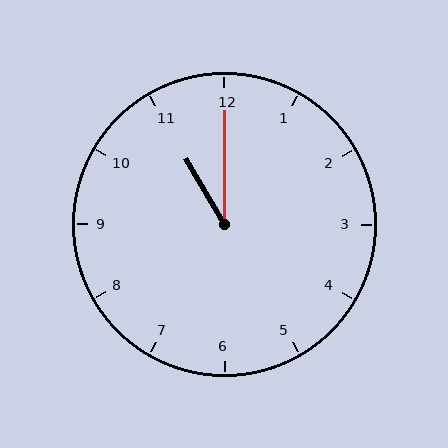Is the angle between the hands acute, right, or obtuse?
It is acute.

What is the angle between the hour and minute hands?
Approximately 30 degrees.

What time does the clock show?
11:00.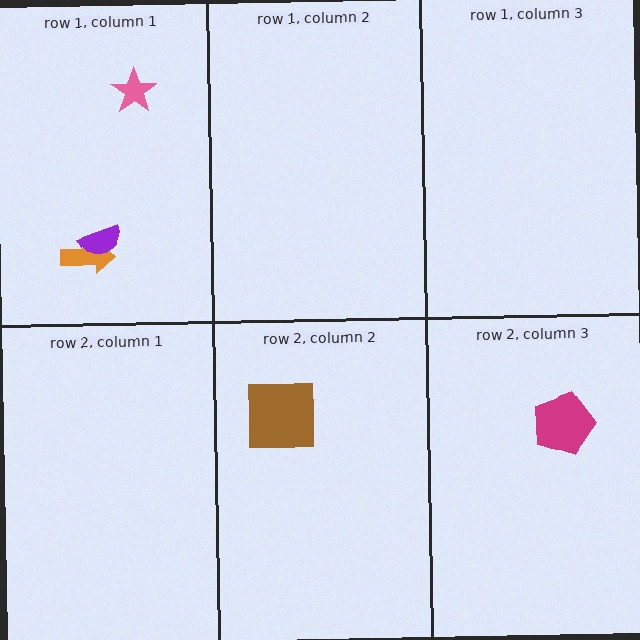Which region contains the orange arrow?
The row 1, column 1 region.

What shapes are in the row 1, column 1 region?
The pink star, the orange arrow, the purple semicircle.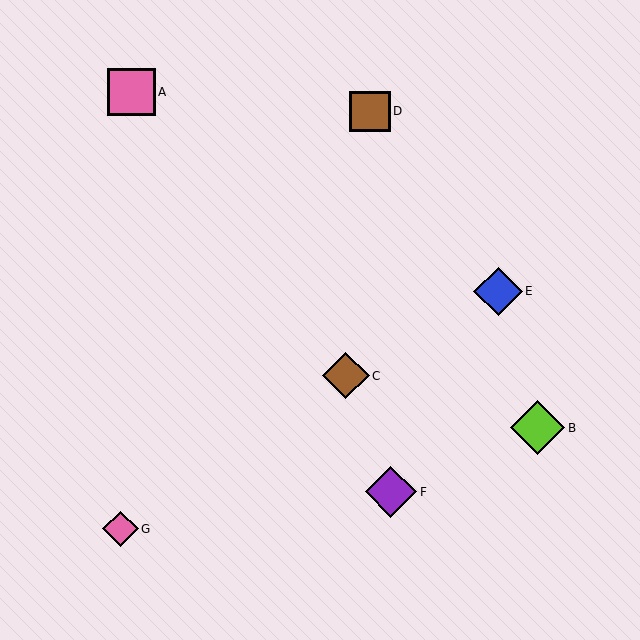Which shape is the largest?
The lime diamond (labeled B) is the largest.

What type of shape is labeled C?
Shape C is a brown diamond.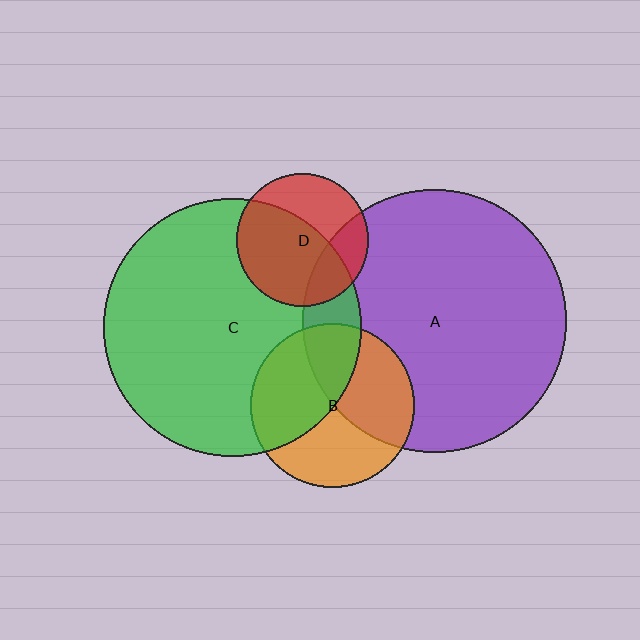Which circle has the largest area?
Circle A (purple).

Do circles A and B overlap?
Yes.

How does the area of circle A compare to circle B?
Approximately 2.6 times.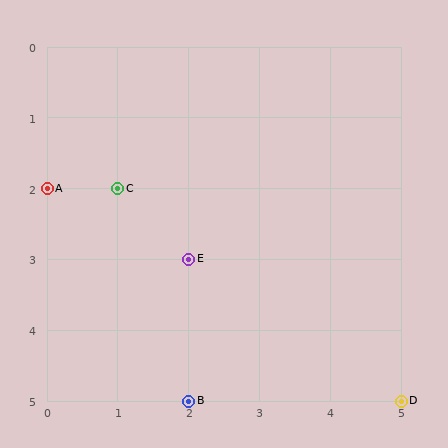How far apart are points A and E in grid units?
Points A and E are 2 columns and 1 row apart (about 2.2 grid units diagonally).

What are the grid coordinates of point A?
Point A is at grid coordinates (0, 2).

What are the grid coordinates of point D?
Point D is at grid coordinates (5, 5).